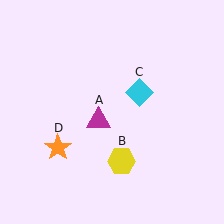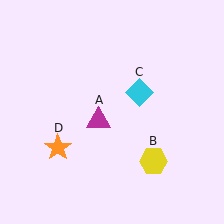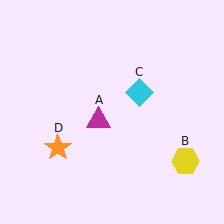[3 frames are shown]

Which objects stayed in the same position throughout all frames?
Magenta triangle (object A) and cyan diamond (object C) and orange star (object D) remained stationary.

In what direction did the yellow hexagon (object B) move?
The yellow hexagon (object B) moved right.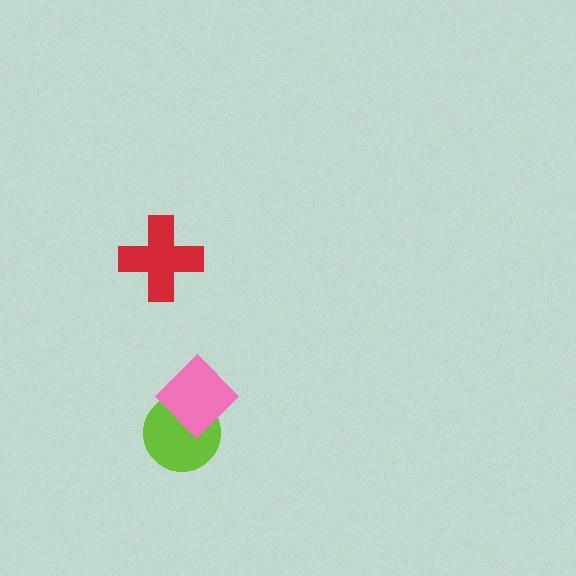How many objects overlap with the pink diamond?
1 object overlaps with the pink diamond.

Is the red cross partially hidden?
No, no other shape covers it.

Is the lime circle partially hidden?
Yes, it is partially covered by another shape.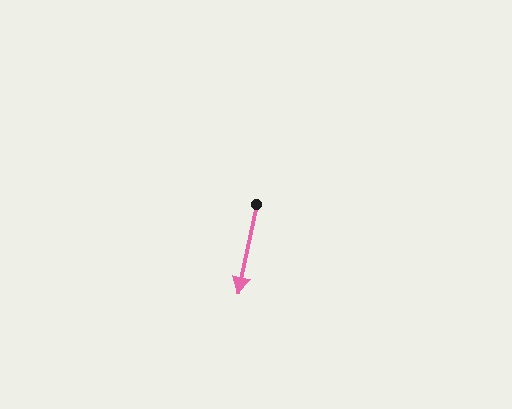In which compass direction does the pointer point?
South.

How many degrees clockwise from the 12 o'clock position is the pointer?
Approximately 192 degrees.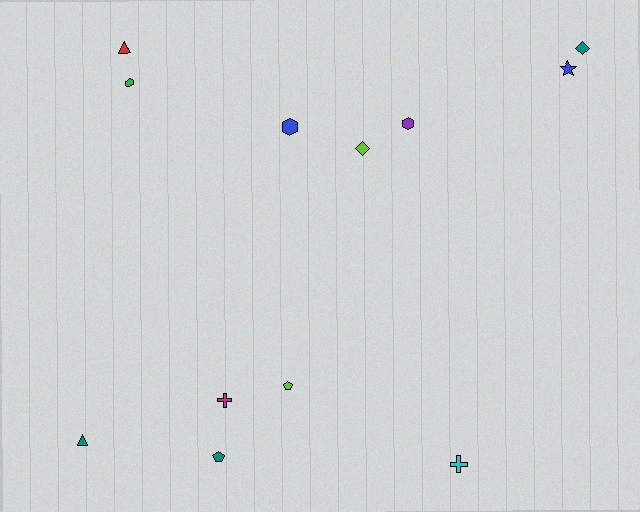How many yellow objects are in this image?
There are no yellow objects.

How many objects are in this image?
There are 12 objects.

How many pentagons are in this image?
There are 2 pentagons.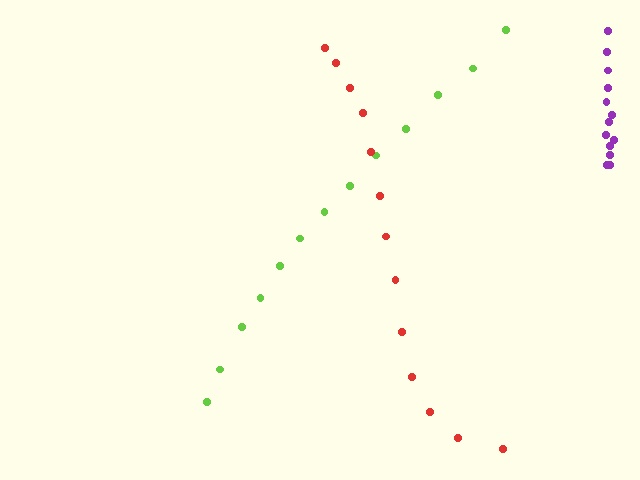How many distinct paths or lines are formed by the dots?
There are 3 distinct paths.